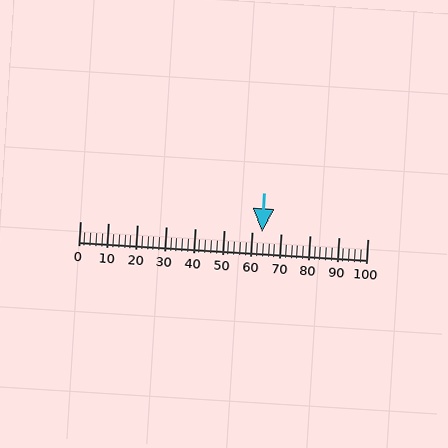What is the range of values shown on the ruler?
The ruler shows values from 0 to 100.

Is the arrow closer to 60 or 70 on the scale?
The arrow is closer to 60.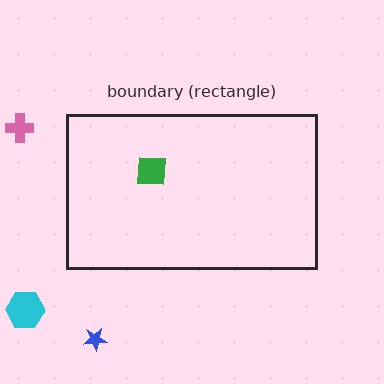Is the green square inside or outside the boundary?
Inside.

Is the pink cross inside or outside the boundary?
Outside.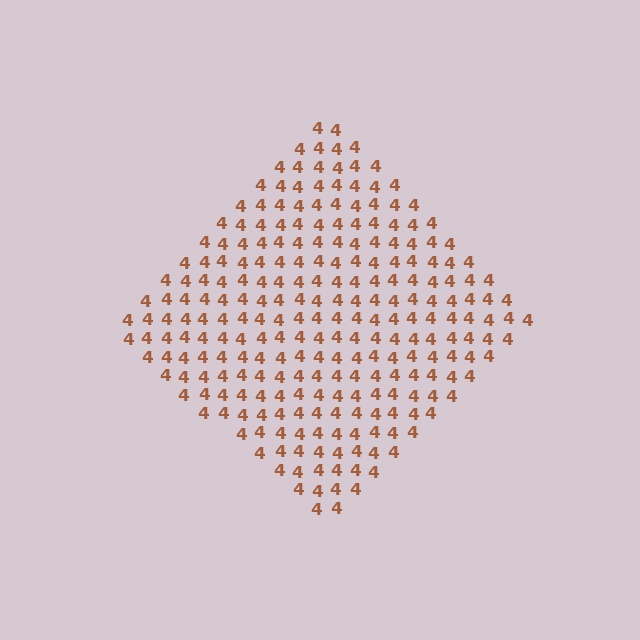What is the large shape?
The large shape is a diamond.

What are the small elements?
The small elements are digit 4's.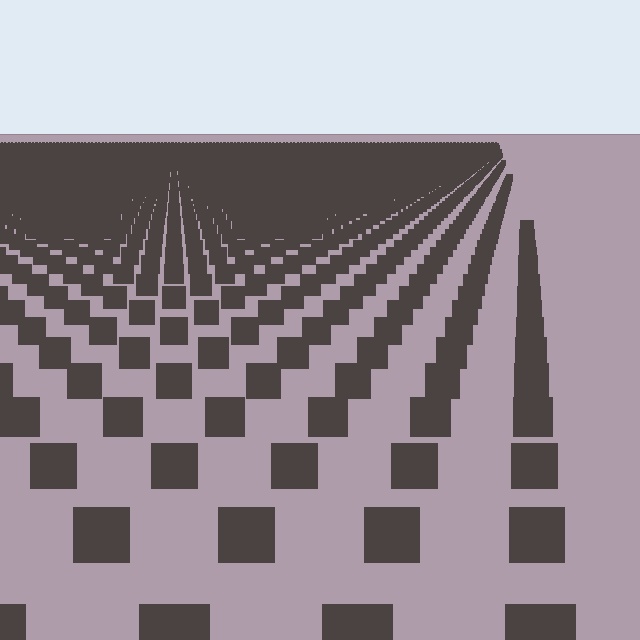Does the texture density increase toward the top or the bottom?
Density increases toward the top.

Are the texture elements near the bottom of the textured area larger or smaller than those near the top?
Larger. Near the bottom, elements are closer to the viewer and appear at a bigger on-screen size.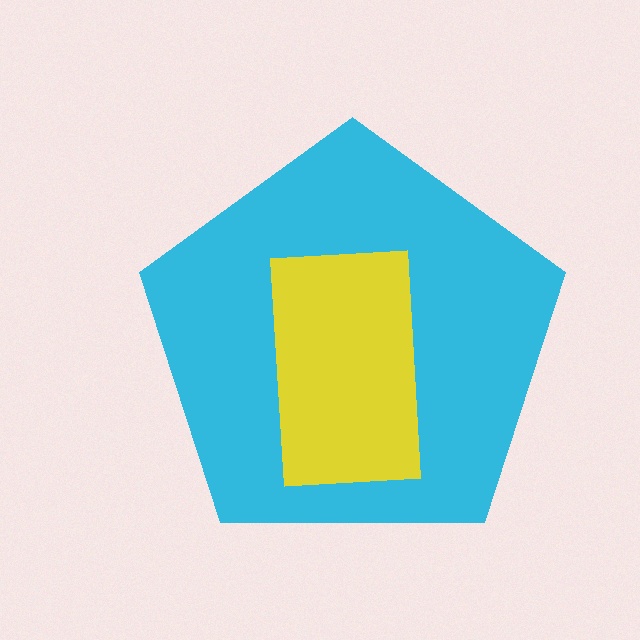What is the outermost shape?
The cyan pentagon.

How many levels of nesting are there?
2.